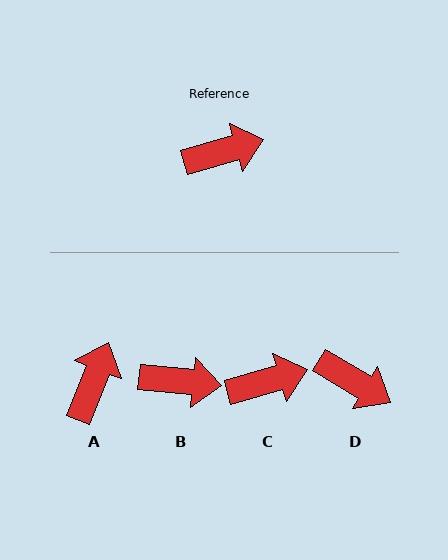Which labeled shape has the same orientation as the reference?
C.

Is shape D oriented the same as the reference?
No, it is off by about 47 degrees.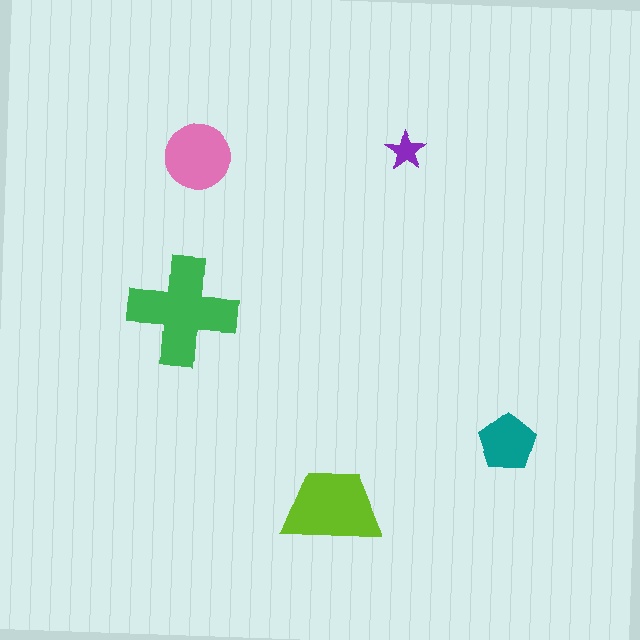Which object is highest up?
The purple star is topmost.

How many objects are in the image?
There are 5 objects in the image.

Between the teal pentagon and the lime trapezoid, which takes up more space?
The lime trapezoid.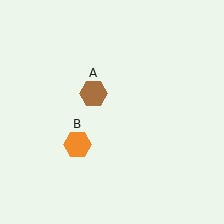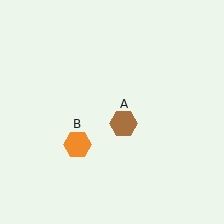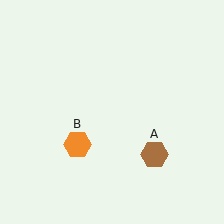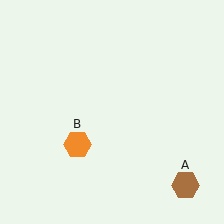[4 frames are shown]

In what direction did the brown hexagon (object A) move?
The brown hexagon (object A) moved down and to the right.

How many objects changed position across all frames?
1 object changed position: brown hexagon (object A).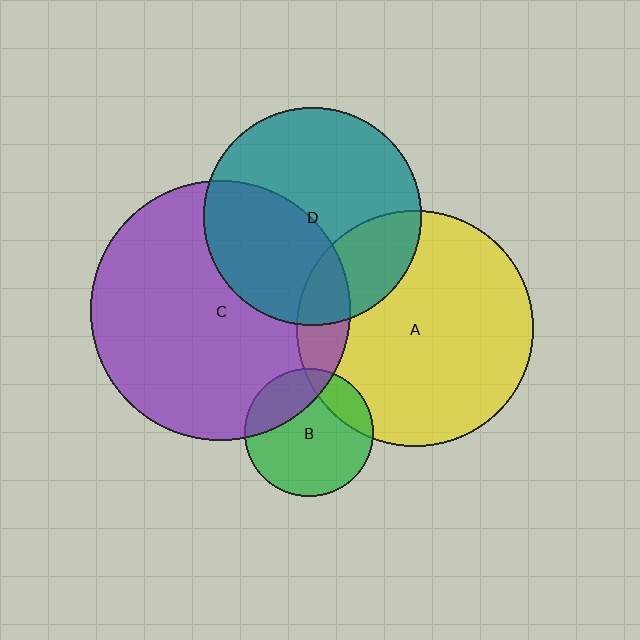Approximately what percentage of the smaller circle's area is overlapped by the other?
Approximately 15%.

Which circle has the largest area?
Circle C (purple).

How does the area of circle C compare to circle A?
Approximately 1.2 times.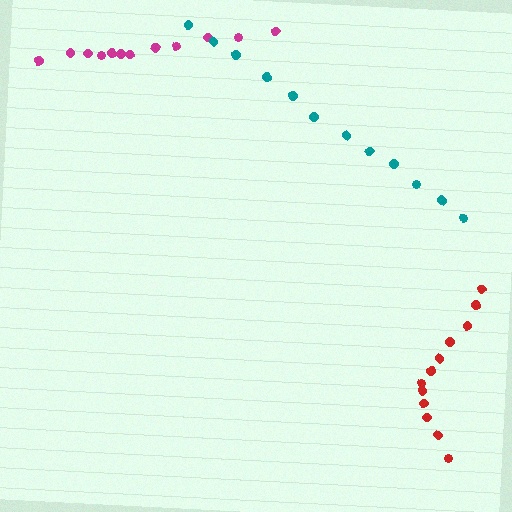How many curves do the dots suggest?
There are 3 distinct paths.